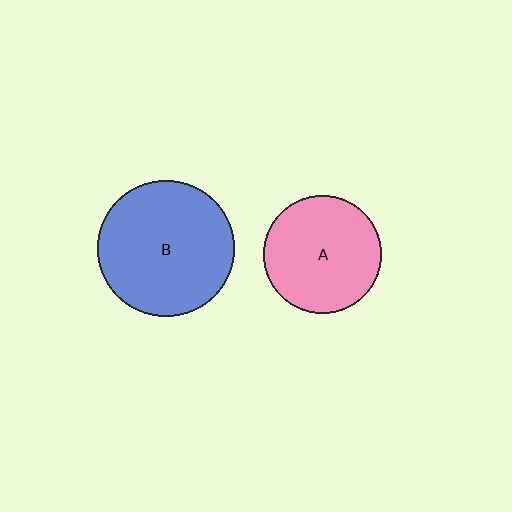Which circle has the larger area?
Circle B (blue).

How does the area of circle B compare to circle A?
Approximately 1.3 times.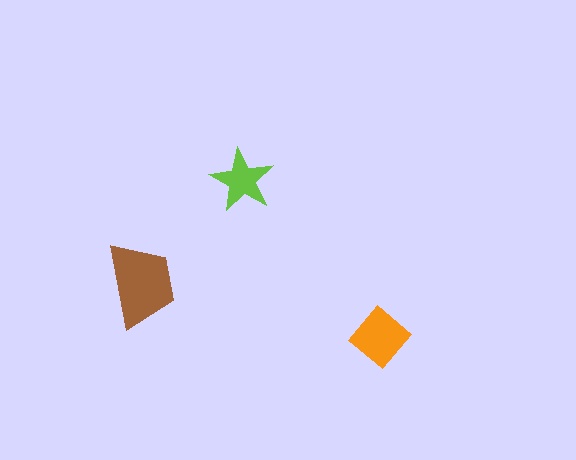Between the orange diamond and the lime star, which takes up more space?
The orange diamond.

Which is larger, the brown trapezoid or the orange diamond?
The brown trapezoid.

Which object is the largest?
The brown trapezoid.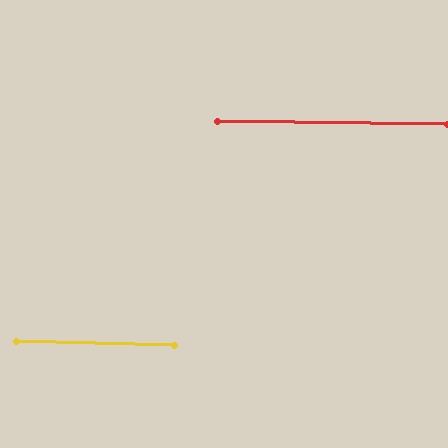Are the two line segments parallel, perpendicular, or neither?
Parallel — their directions differ by only 0.7°.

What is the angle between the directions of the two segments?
Approximately 1 degree.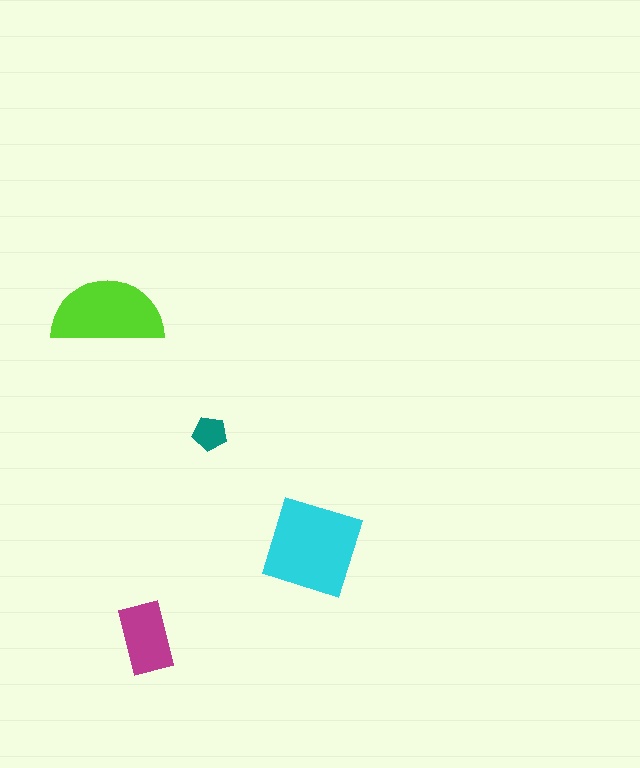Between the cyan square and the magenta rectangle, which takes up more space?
The cyan square.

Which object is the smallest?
The teal pentagon.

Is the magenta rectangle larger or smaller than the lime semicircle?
Smaller.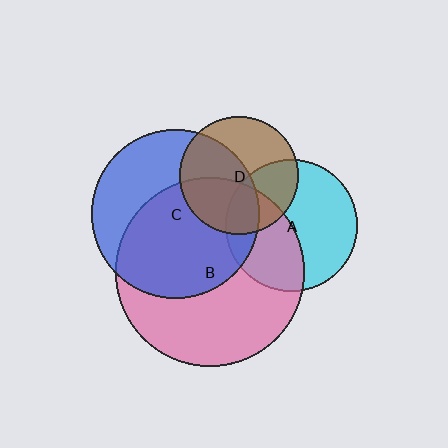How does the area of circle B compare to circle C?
Approximately 1.3 times.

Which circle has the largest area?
Circle B (pink).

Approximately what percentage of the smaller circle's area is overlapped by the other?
Approximately 35%.